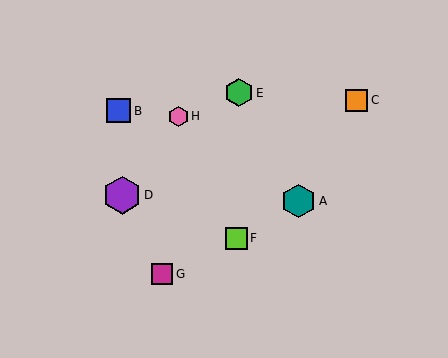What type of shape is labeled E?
Shape E is a green hexagon.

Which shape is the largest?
The purple hexagon (labeled D) is the largest.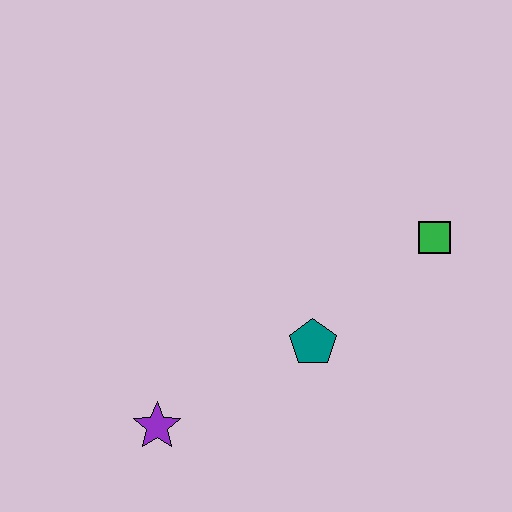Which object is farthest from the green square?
The purple star is farthest from the green square.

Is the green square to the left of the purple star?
No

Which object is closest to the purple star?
The teal pentagon is closest to the purple star.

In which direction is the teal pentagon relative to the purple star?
The teal pentagon is to the right of the purple star.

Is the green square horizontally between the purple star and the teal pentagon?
No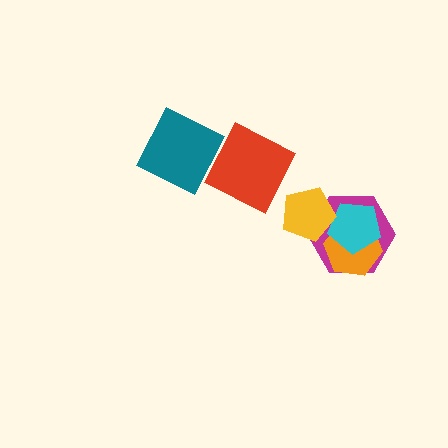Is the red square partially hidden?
No, no other shape covers it.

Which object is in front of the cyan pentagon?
The yellow pentagon is in front of the cyan pentagon.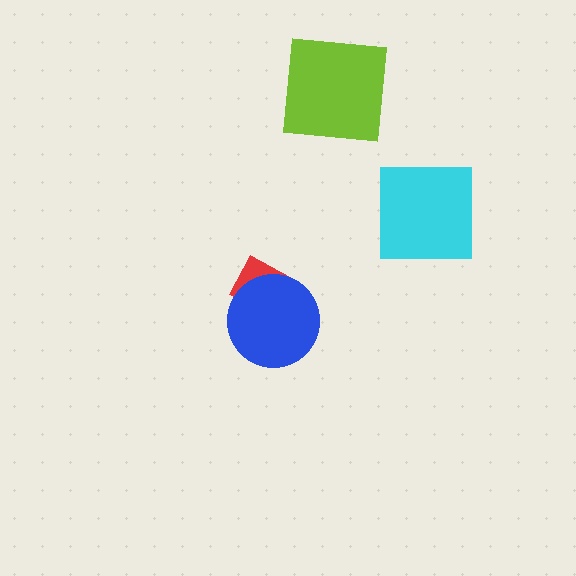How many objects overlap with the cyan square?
0 objects overlap with the cyan square.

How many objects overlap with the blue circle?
1 object overlaps with the blue circle.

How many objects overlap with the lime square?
0 objects overlap with the lime square.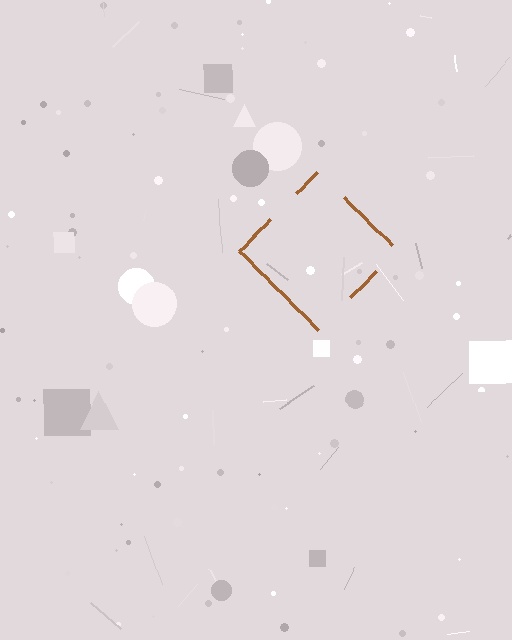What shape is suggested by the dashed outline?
The dashed outline suggests a diamond.